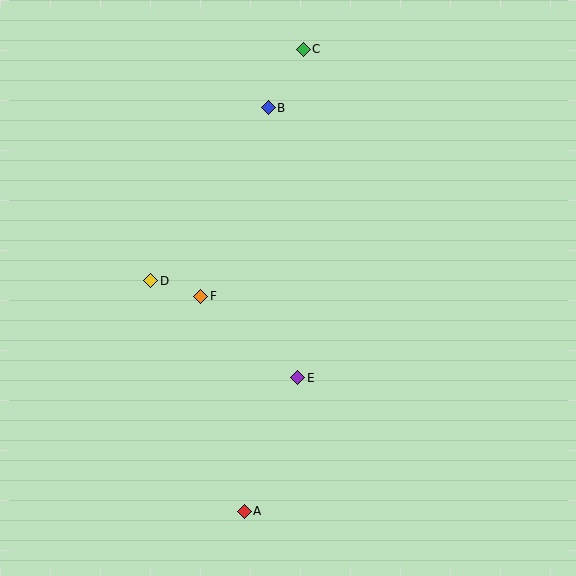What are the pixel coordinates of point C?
Point C is at (303, 49).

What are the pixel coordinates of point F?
Point F is at (201, 296).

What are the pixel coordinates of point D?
Point D is at (151, 281).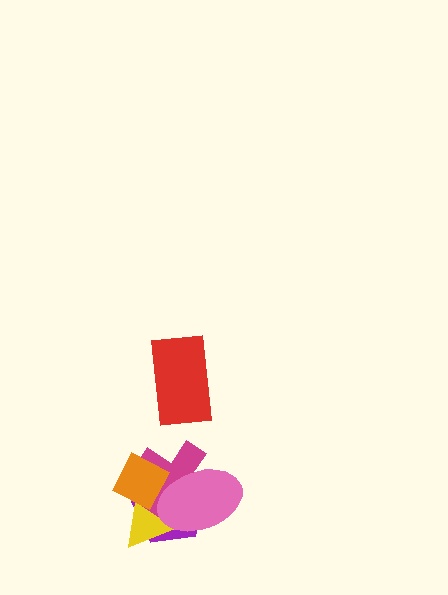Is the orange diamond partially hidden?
No, no other shape covers it.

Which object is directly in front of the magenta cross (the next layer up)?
The pink ellipse is directly in front of the magenta cross.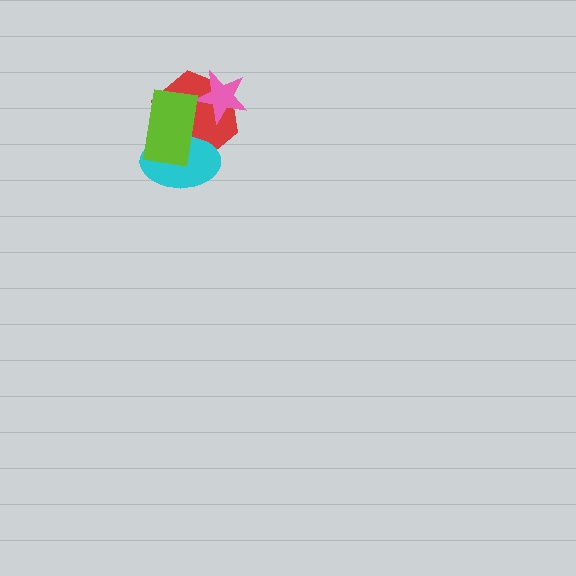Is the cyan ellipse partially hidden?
Yes, it is partially covered by another shape.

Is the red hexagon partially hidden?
Yes, it is partially covered by another shape.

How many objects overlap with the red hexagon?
3 objects overlap with the red hexagon.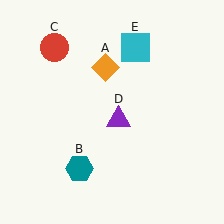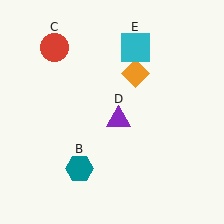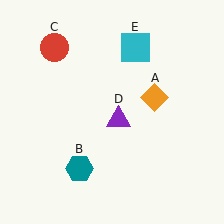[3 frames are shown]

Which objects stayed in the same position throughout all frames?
Teal hexagon (object B) and red circle (object C) and purple triangle (object D) and cyan square (object E) remained stationary.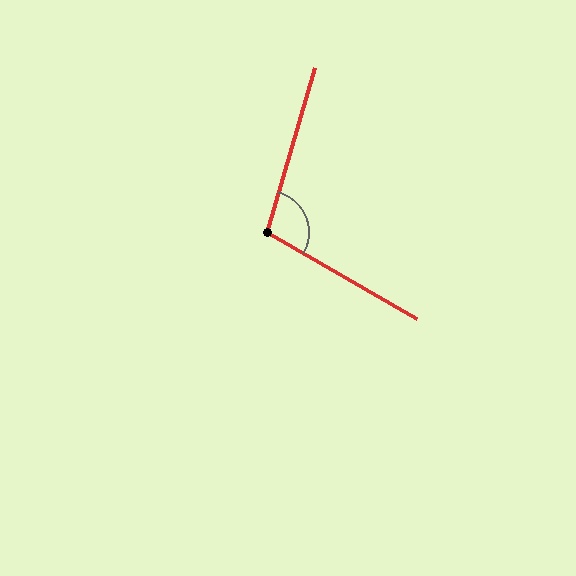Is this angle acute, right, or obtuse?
It is obtuse.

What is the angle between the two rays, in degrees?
Approximately 104 degrees.